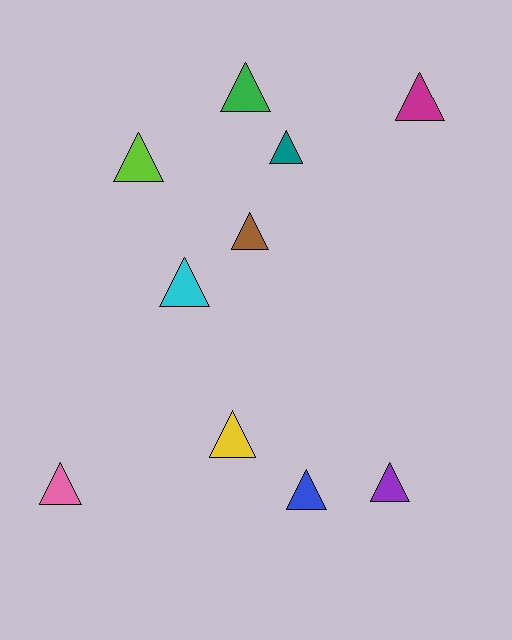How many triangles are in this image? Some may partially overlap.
There are 10 triangles.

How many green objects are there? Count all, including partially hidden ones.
There is 1 green object.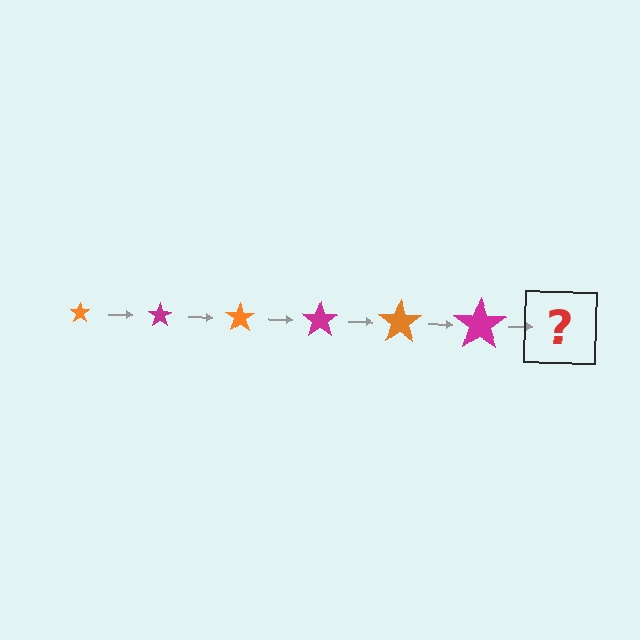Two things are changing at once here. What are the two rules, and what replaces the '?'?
The two rules are that the star grows larger each step and the color cycles through orange and magenta. The '?' should be an orange star, larger than the previous one.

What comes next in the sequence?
The next element should be an orange star, larger than the previous one.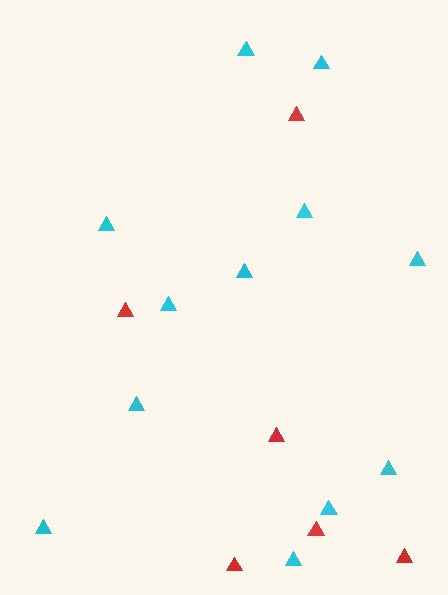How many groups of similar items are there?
There are 2 groups: one group of red triangles (6) and one group of cyan triangles (12).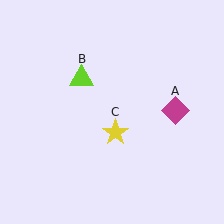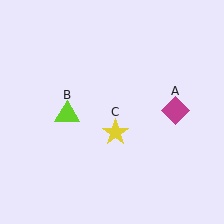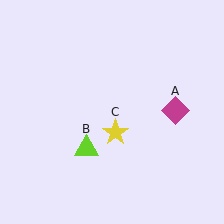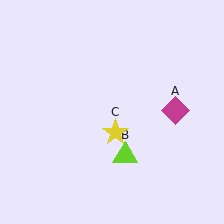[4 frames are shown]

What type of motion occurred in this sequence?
The lime triangle (object B) rotated counterclockwise around the center of the scene.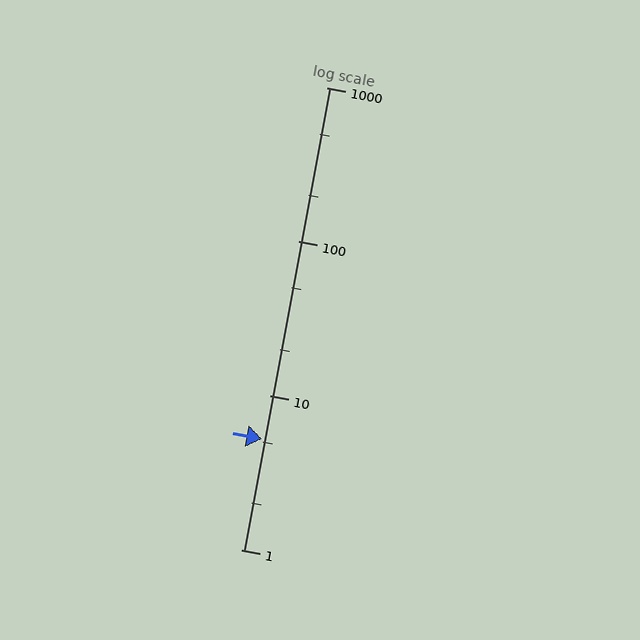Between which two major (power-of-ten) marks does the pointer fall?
The pointer is between 1 and 10.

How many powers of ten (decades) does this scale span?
The scale spans 3 decades, from 1 to 1000.